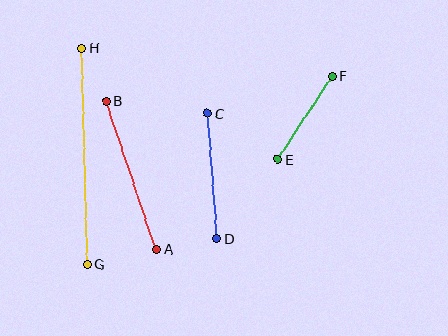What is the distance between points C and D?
The distance is approximately 126 pixels.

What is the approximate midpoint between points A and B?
The midpoint is at approximately (131, 175) pixels.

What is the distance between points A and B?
The distance is approximately 157 pixels.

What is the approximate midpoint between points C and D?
The midpoint is at approximately (212, 176) pixels.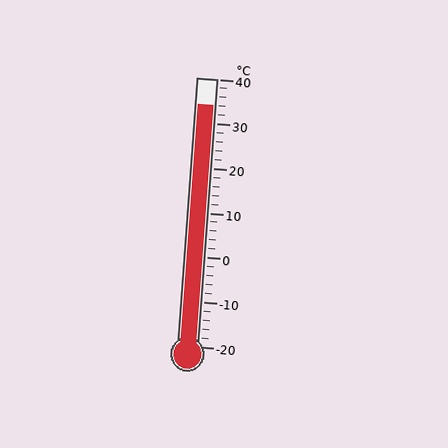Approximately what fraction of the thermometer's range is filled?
The thermometer is filled to approximately 90% of its range.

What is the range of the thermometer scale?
The thermometer scale ranges from -20°C to 40°C.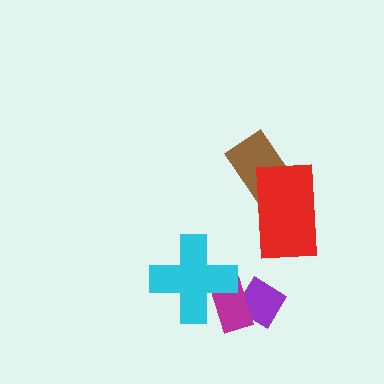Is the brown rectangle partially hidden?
Yes, it is partially covered by another shape.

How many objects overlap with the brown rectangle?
1 object overlaps with the brown rectangle.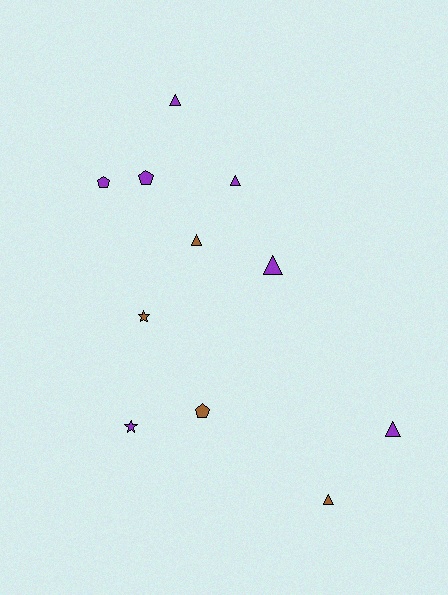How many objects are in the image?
There are 11 objects.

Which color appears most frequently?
Purple, with 7 objects.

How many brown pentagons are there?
There is 1 brown pentagon.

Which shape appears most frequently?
Triangle, with 6 objects.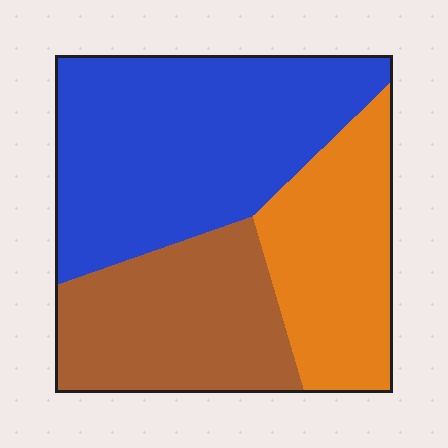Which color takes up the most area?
Blue, at roughly 45%.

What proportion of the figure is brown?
Brown takes up between a sixth and a third of the figure.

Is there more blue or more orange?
Blue.